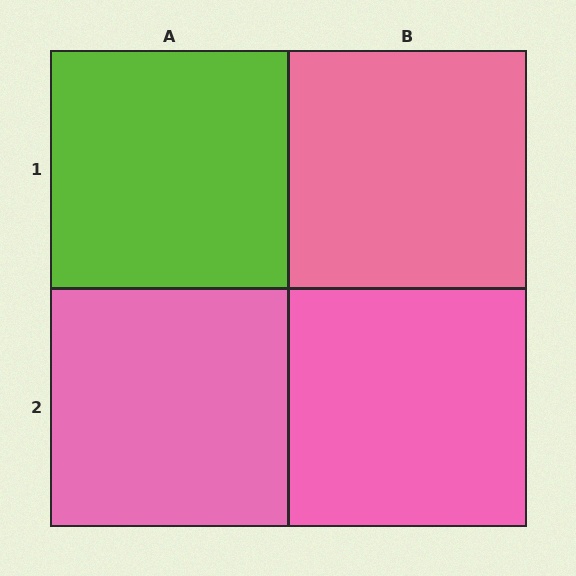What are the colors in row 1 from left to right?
Lime, pink.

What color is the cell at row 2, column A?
Pink.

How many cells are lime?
1 cell is lime.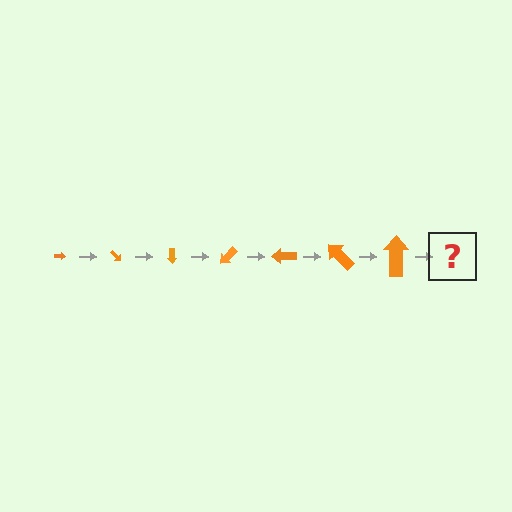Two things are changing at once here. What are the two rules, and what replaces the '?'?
The two rules are that the arrow grows larger each step and it rotates 45 degrees each step. The '?' should be an arrow, larger than the previous one and rotated 315 degrees from the start.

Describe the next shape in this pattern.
It should be an arrow, larger than the previous one and rotated 315 degrees from the start.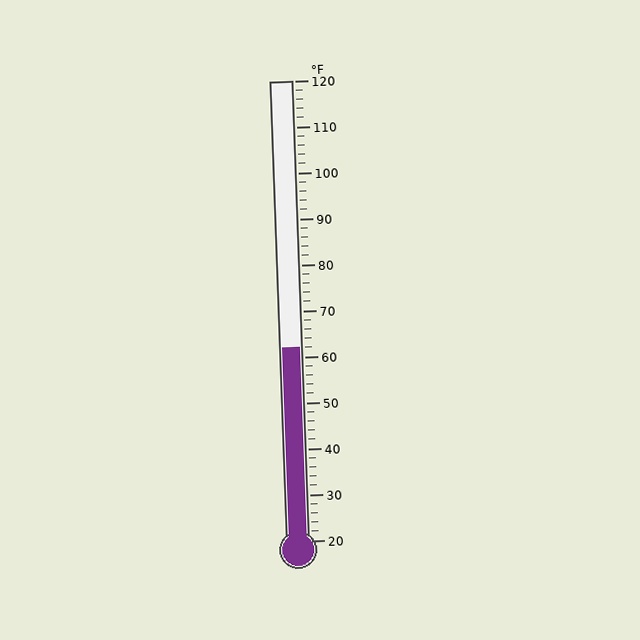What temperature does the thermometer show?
The thermometer shows approximately 62°F.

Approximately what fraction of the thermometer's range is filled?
The thermometer is filled to approximately 40% of its range.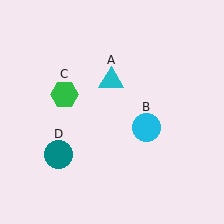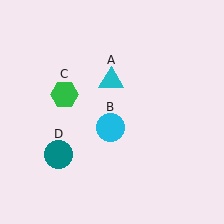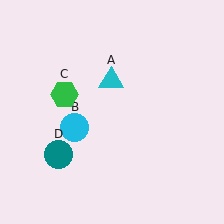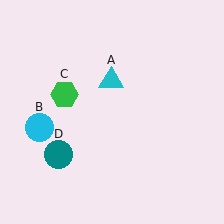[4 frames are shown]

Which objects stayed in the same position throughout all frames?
Cyan triangle (object A) and green hexagon (object C) and teal circle (object D) remained stationary.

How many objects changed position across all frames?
1 object changed position: cyan circle (object B).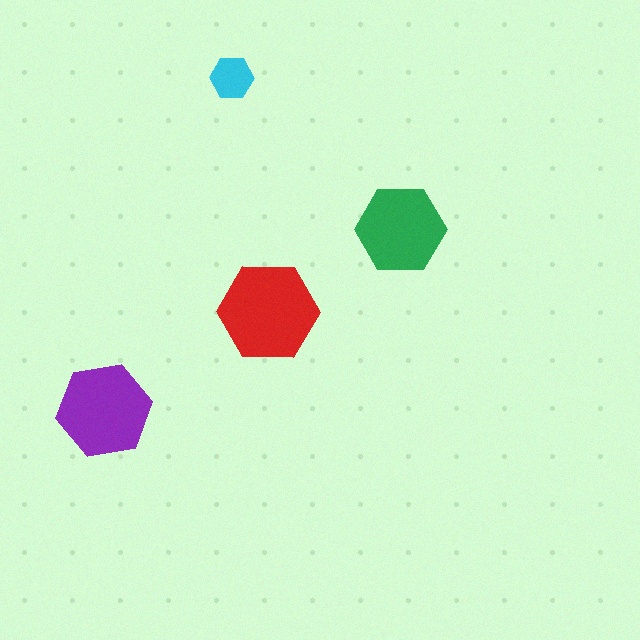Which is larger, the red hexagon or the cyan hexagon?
The red one.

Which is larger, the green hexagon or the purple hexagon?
The purple one.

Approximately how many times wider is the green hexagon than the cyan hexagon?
About 2 times wider.